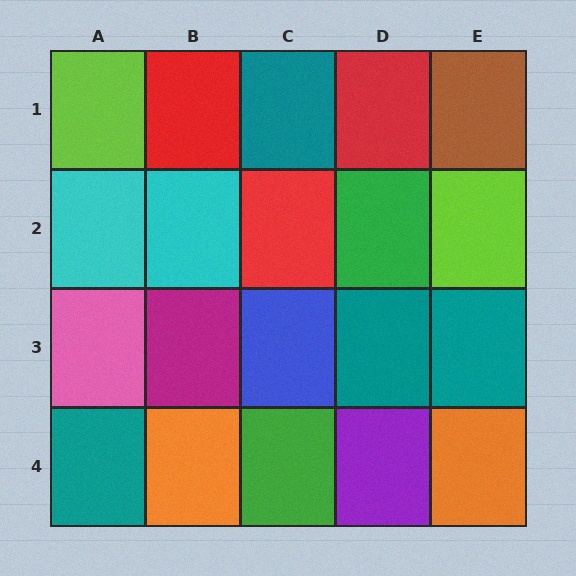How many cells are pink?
1 cell is pink.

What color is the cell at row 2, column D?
Green.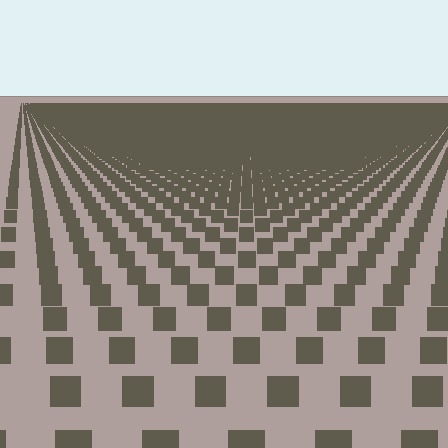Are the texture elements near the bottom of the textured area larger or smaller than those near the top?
Larger. Near the bottom, elements are closer to the viewer and appear at a bigger on-screen size.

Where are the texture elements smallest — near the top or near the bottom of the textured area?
Near the top.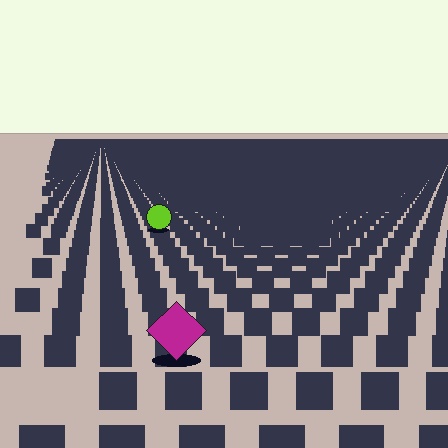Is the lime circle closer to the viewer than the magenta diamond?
No. The magenta diamond is closer — you can tell from the texture gradient: the ground texture is coarser near it.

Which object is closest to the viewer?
The magenta diamond is closest. The texture marks near it are larger and more spread out.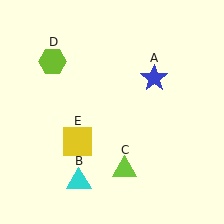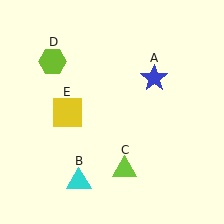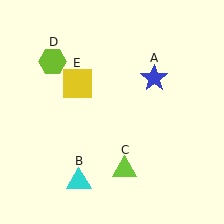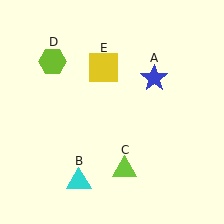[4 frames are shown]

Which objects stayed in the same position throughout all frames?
Blue star (object A) and cyan triangle (object B) and lime triangle (object C) and lime hexagon (object D) remained stationary.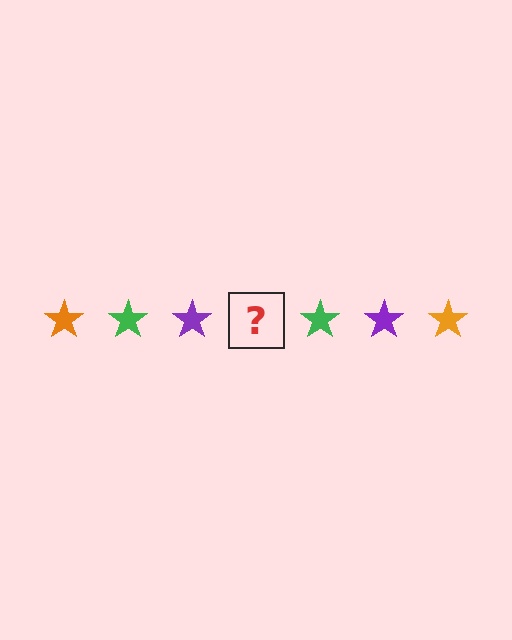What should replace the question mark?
The question mark should be replaced with an orange star.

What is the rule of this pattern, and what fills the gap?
The rule is that the pattern cycles through orange, green, purple stars. The gap should be filled with an orange star.